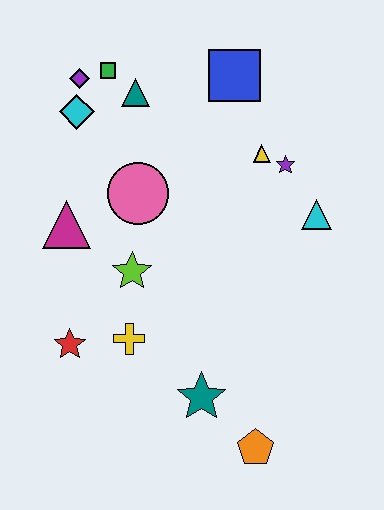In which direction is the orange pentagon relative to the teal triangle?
The orange pentagon is below the teal triangle.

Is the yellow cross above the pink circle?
No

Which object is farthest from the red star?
The blue square is farthest from the red star.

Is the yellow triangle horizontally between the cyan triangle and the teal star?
Yes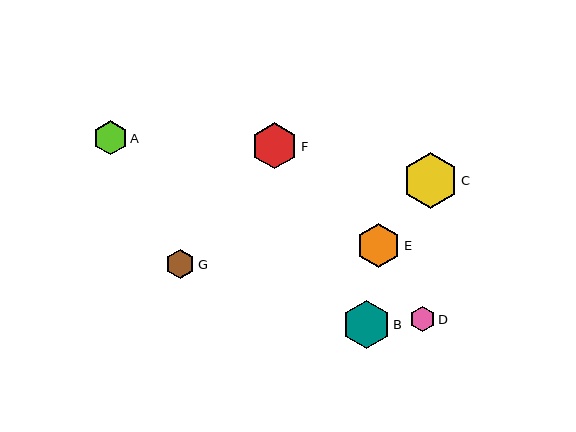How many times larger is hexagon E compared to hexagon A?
Hexagon E is approximately 1.3 times the size of hexagon A.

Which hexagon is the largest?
Hexagon C is the largest with a size of approximately 56 pixels.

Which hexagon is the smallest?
Hexagon D is the smallest with a size of approximately 25 pixels.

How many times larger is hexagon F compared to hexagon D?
Hexagon F is approximately 1.8 times the size of hexagon D.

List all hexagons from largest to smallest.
From largest to smallest: C, B, F, E, A, G, D.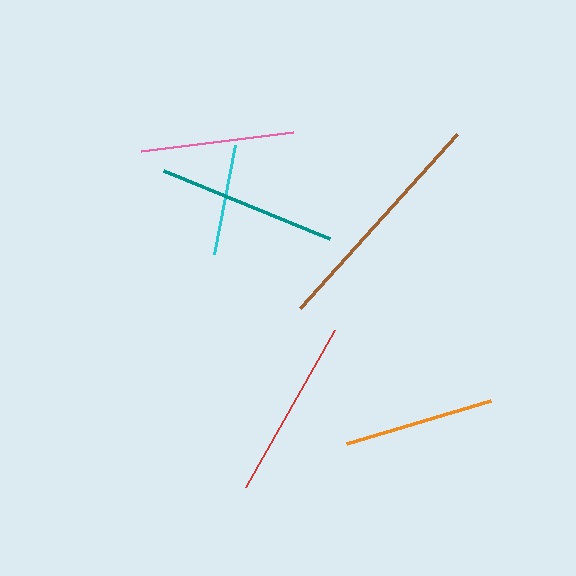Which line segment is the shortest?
The cyan line is the shortest at approximately 112 pixels.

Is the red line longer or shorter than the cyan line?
The red line is longer than the cyan line.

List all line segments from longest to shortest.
From longest to shortest: brown, red, teal, pink, orange, cyan.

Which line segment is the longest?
The brown line is the longest at approximately 234 pixels.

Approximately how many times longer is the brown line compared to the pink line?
The brown line is approximately 1.5 times the length of the pink line.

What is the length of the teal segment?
The teal segment is approximately 179 pixels long.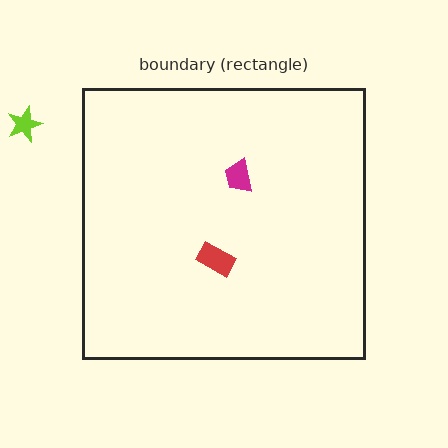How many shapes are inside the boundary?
2 inside, 1 outside.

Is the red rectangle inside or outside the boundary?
Inside.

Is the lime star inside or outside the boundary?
Outside.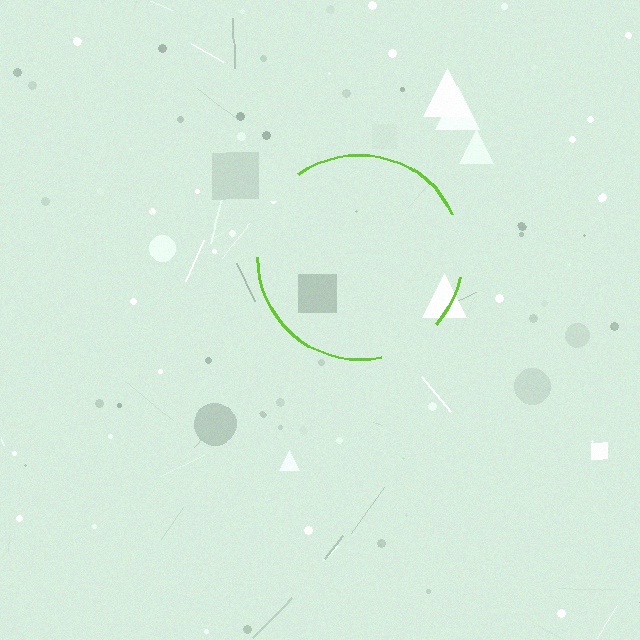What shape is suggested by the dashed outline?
The dashed outline suggests a circle.